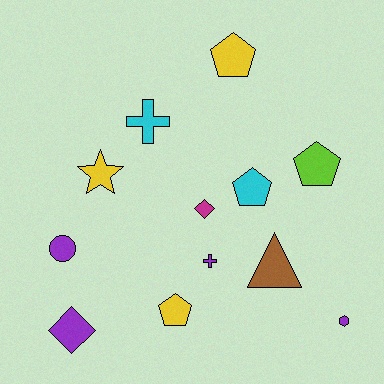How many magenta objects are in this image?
There is 1 magenta object.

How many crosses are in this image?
There are 2 crosses.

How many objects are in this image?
There are 12 objects.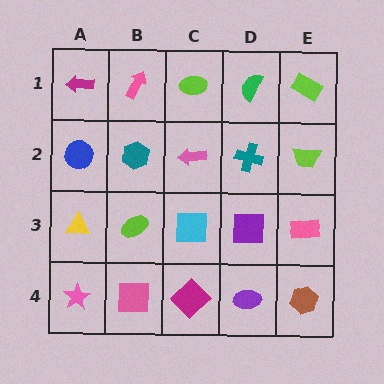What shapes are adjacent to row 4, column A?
A yellow triangle (row 3, column A), a pink square (row 4, column B).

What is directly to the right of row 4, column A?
A pink square.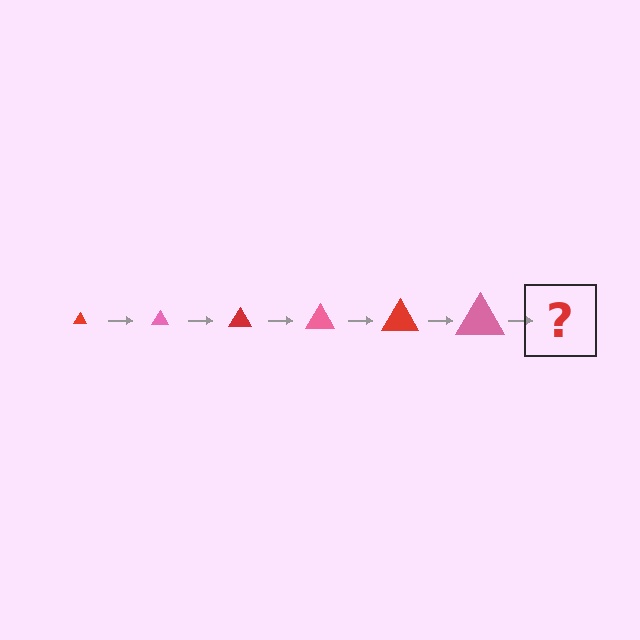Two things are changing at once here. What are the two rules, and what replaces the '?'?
The two rules are that the triangle grows larger each step and the color cycles through red and pink. The '?' should be a red triangle, larger than the previous one.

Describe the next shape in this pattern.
It should be a red triangle, larger than the previous one.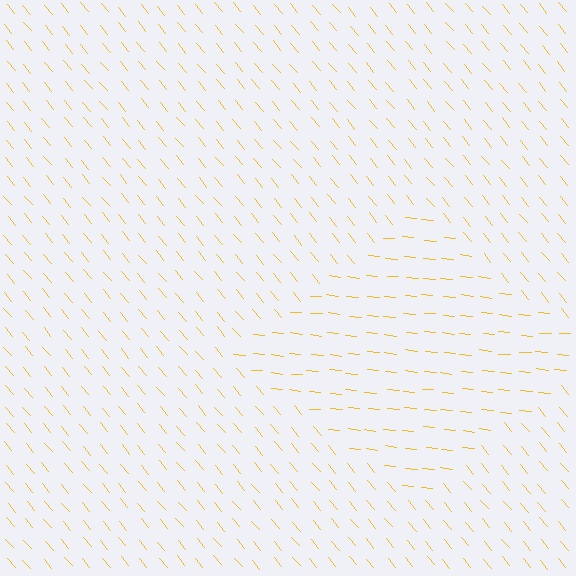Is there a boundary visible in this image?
Yes, there is a texture boundary formed by a change in line orientation.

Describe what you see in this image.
The image is filled with small yellow line segments. A diamond region in the image has lines oriented differently from the surrounding lines, creating a visible texture boundary.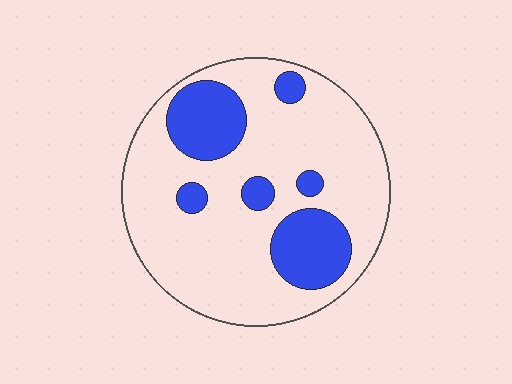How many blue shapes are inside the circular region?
6.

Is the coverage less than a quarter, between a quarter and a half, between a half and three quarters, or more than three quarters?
Less than a quarter.